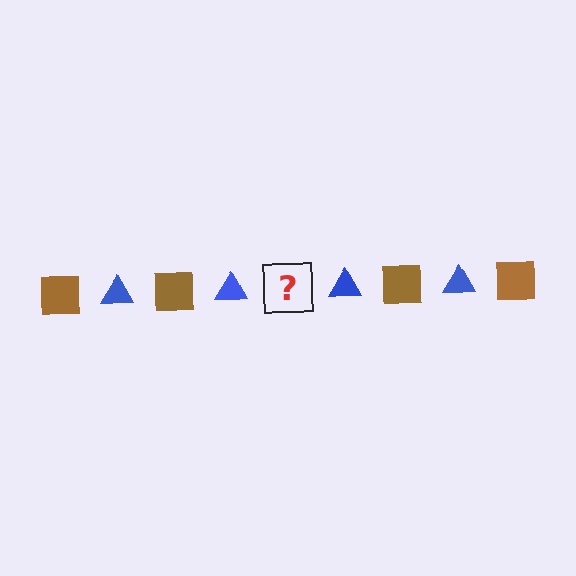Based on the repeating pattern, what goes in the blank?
The blank should be a brown square.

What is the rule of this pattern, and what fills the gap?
The rule is that the pattern alternates between brown square and blue triangle. The gap should be filled with a brown square.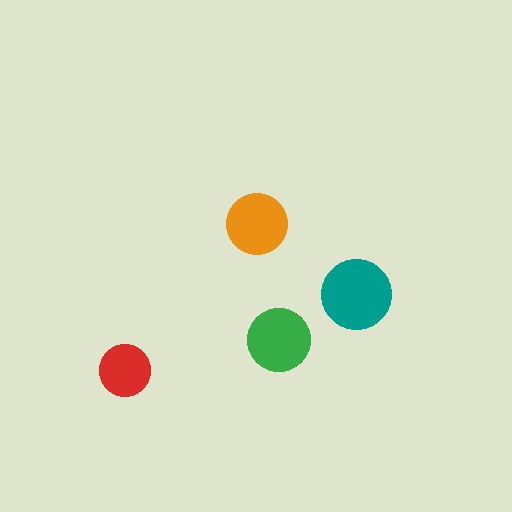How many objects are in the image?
There are 4 objects in the image.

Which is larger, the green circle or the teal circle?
The teal one.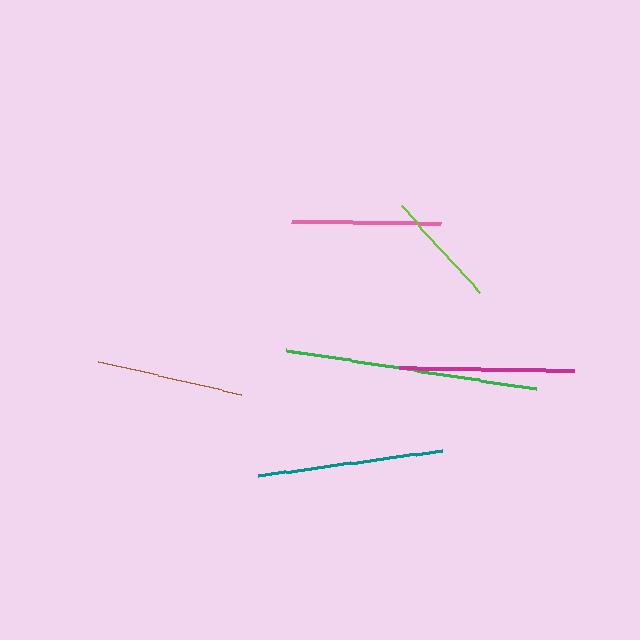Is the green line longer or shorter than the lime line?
The green line is longer than the lime line.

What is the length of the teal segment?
The teal segment is approximately 186 pixels long.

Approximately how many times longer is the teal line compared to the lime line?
The teal line is approximately 1.6 times the length of the lime line.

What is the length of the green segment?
The green segment is approximately 253 pixels long.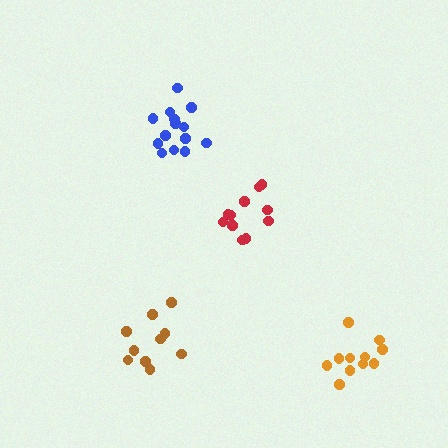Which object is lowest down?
The orange cluster is bottommost.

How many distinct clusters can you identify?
There are 4 distinct clusters.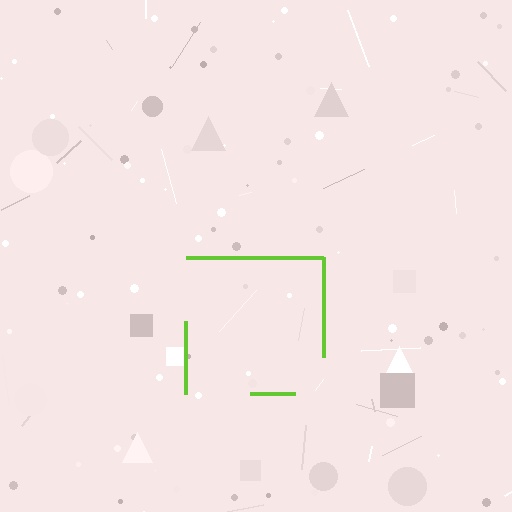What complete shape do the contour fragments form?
The contour fragments form a square.